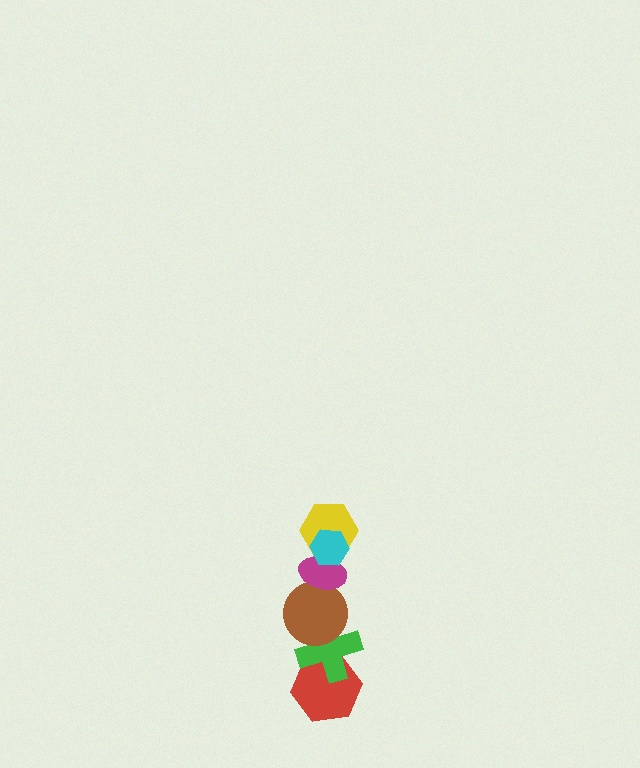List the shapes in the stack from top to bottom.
From top to bottom: the cyan hexagon, the yellow hexagon, the magenta ellipse, the brown circle, the green cross, the red hexagon.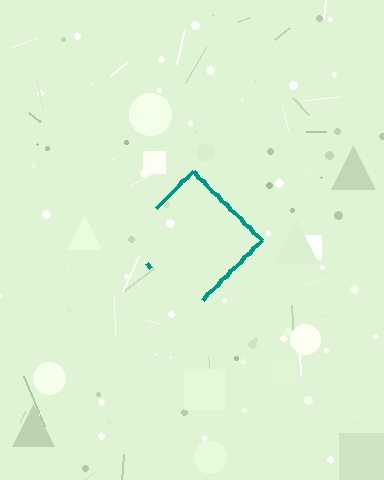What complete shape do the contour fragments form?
The contour fragments form a diamond.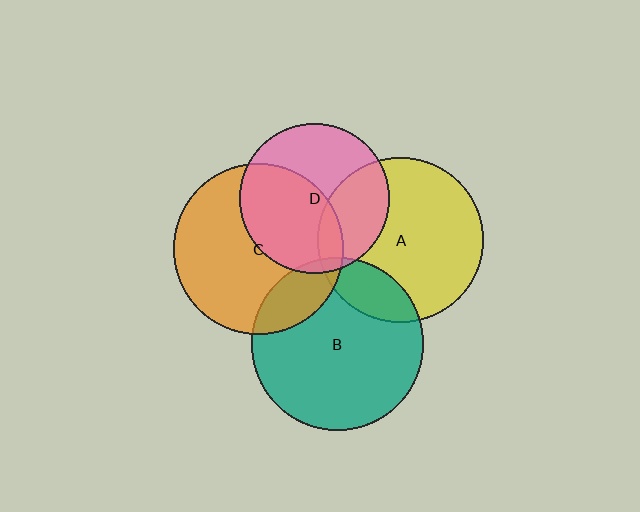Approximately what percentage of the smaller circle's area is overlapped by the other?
Approximately 20%.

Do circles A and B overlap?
Yes.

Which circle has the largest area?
Circle B (teal).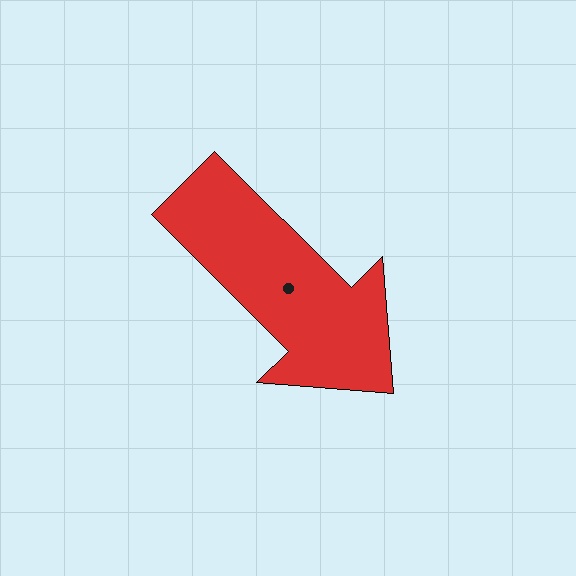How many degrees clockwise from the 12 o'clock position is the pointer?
Approximately 135 degrees.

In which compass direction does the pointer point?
Southeast.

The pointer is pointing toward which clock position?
Roughly 4 o'clock.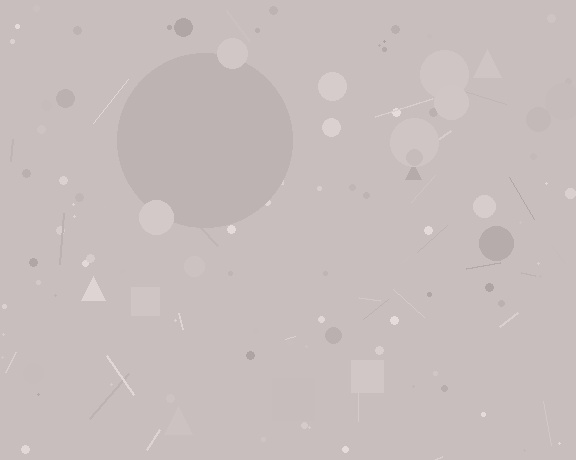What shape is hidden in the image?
A circle is hidden in the image.